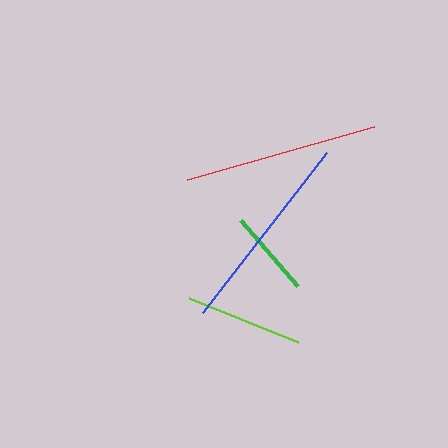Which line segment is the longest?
The blue line is the longest at approximately 202 pixels.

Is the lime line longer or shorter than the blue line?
The blue line is longer than the lime line.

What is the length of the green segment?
The green segment is approximately 87 pixels long.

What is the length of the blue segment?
The blue segment is approximately 202 pixels long.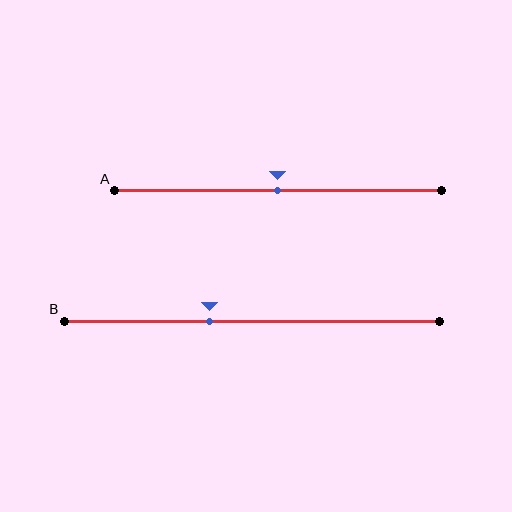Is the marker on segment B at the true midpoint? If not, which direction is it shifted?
No, the marker on segment B is shifted to the left by about 11% of the segment length.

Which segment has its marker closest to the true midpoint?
Segment A has its marker closest to the true midpoint.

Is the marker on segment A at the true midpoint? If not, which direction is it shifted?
Yes, the marker on segment A is at the true midpoint.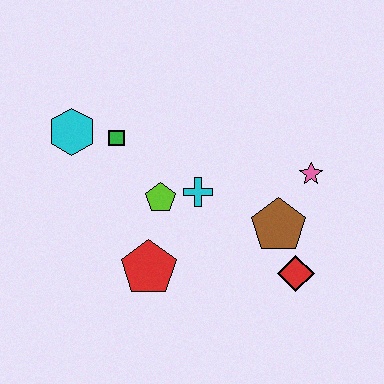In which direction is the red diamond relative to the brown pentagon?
The red diamond is below the brown pentagon.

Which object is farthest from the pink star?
The cyan hexagon is farthest from the pink star.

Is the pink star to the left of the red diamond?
No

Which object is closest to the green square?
The cyan hexagon is closest to the green square.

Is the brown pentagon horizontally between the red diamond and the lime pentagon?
Yes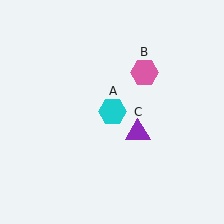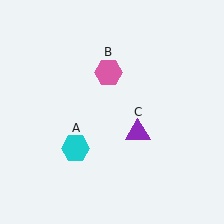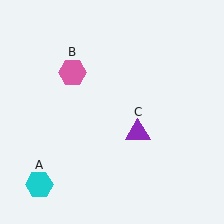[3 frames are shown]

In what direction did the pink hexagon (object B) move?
The pink hexagon (object B) moved left.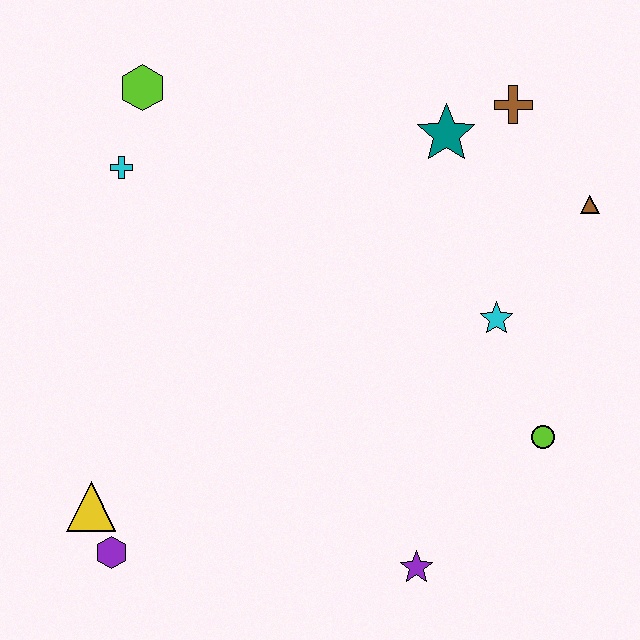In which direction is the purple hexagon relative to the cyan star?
The purple hexagon is to the left of the cyan star.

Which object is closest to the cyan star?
The lime circle is closest to the cyan star.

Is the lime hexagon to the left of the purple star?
Yes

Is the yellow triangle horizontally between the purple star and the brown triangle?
No